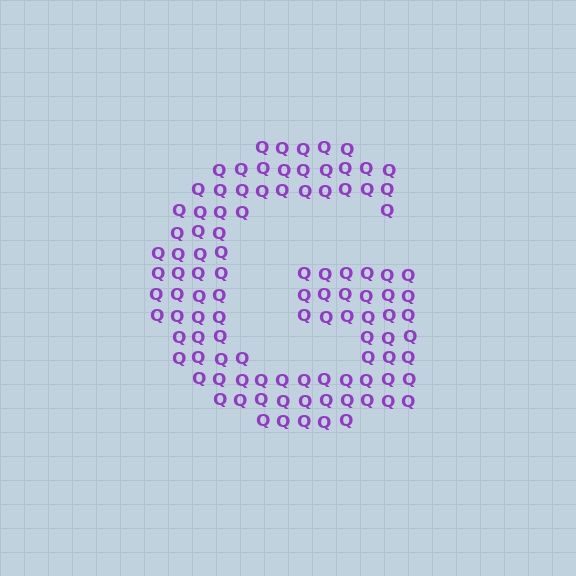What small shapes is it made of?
It is made of small letter Q's.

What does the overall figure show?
The overall figure shows the letter G.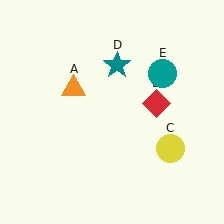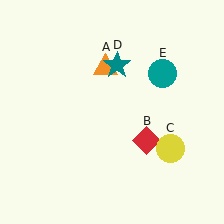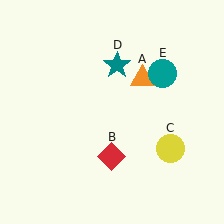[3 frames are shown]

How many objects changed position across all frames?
2 objects changed position: orange triangle (object A), red diamond (object B).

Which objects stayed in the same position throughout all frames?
Yellow circle (object C) and teal star (object D) and teal circle (object E) remained stationary.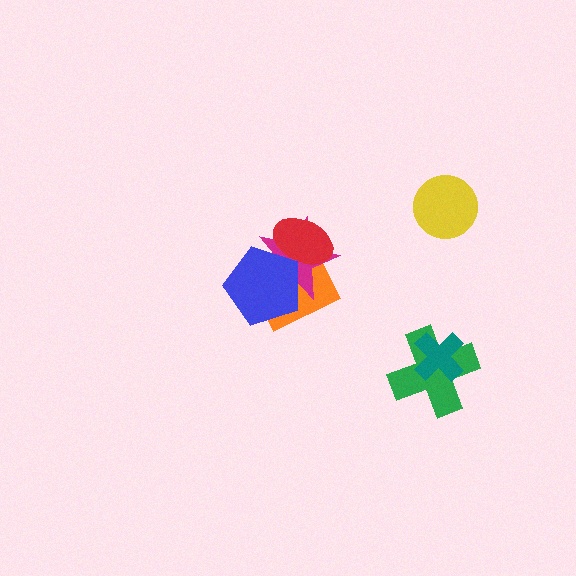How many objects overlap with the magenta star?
3 objects overlap with the magenta star.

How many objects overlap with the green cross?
1 object overlaps with the green cross.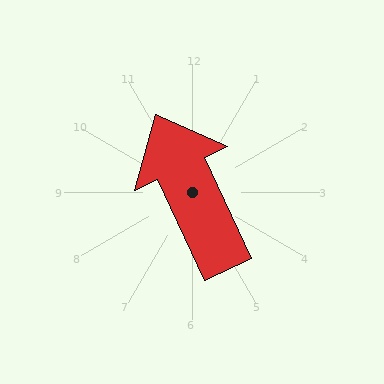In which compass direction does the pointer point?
Northwest.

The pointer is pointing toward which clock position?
Roughly 11 o'clock.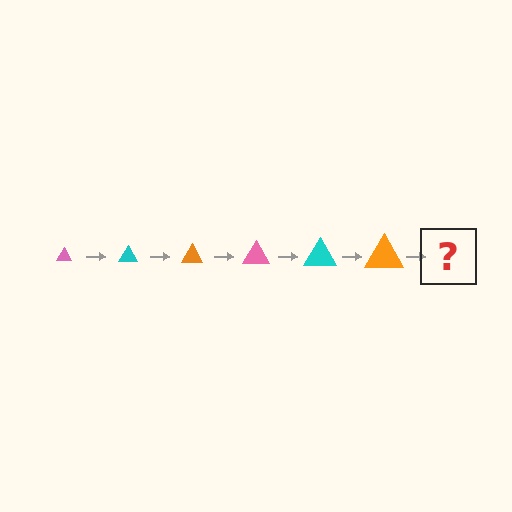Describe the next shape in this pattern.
It should be a pink triangle, larger than the previous one.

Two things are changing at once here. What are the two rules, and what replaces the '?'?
The two rules are that the triangle grows larger each step and the color cycles through pink, cyan, and orange. The '?' should be a pink triangle, larger than the previous one.